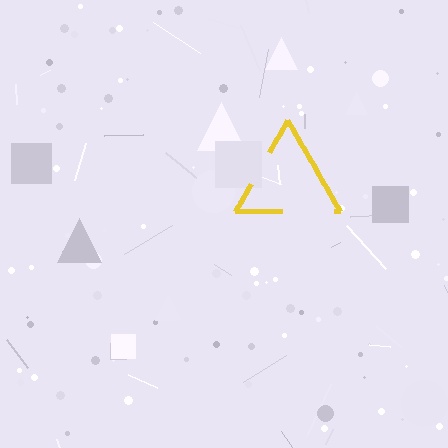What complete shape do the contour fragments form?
The contour fragments form a triangle.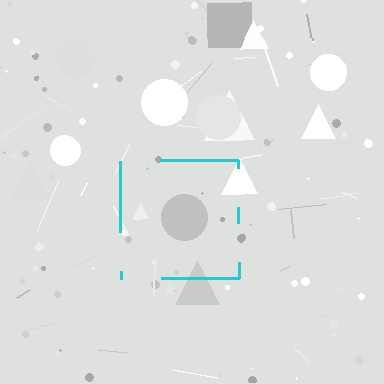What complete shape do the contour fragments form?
The contour fragments form a square.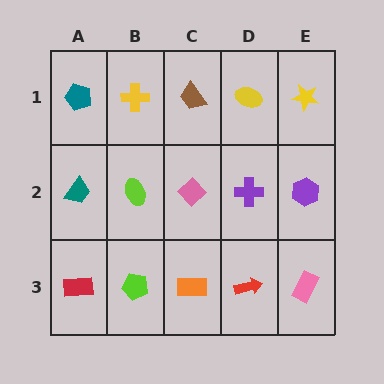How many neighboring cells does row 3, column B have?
3.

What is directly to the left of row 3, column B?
A red rectangle.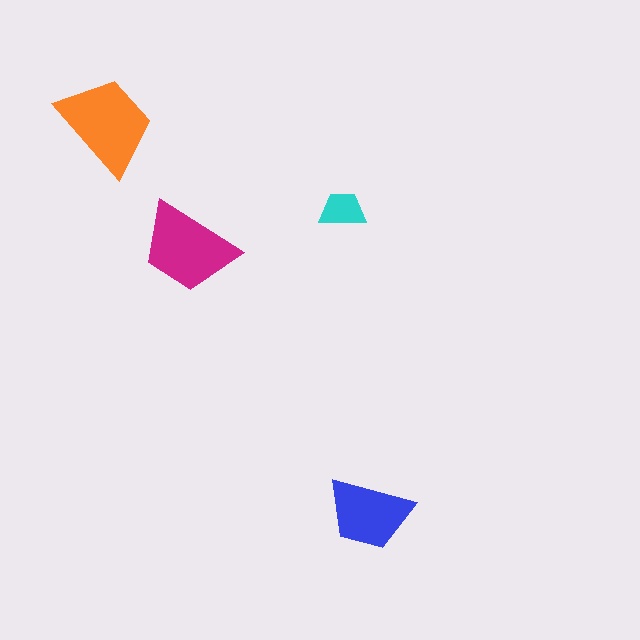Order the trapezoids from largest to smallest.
the orange one, the magenta one, the blue one, the cyan one.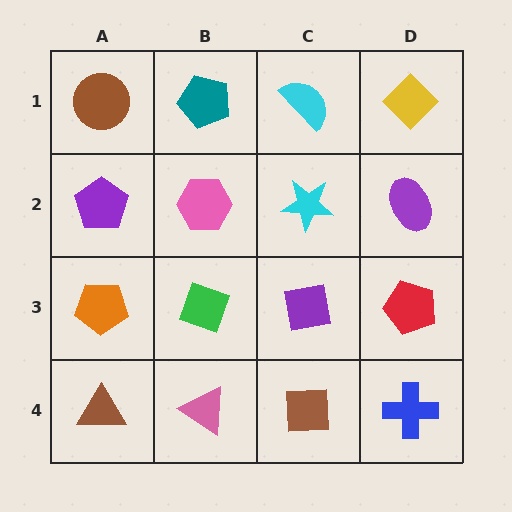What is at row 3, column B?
A green diamond.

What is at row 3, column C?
A purple square.